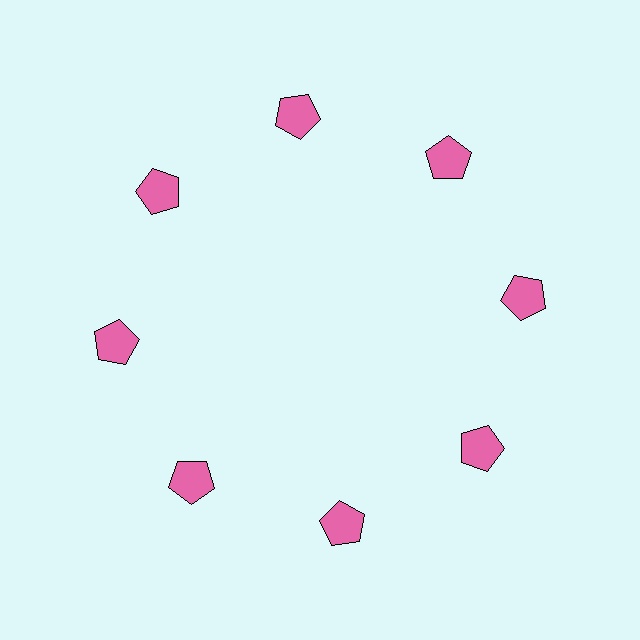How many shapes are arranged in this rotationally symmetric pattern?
There are 8 shapes, arranged in 8 groups of 1.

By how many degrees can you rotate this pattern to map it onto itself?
The pattern maps onto itself every 45 degrees of rotation.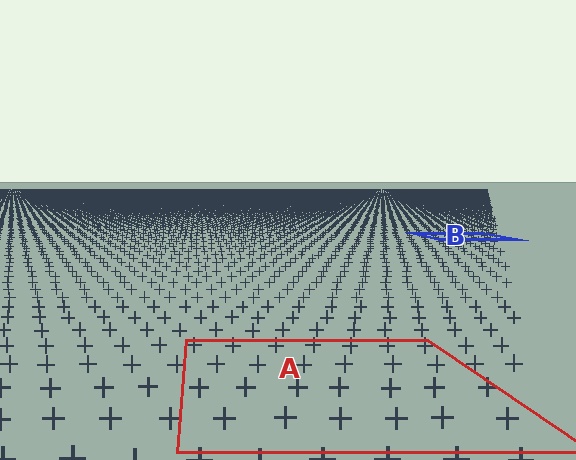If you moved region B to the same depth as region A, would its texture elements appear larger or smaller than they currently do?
They would appear larger. At a closer depth, the same texture elements are projected at a bigger on-screen size.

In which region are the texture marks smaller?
The texture marks are smaller in region B, because it is farther away.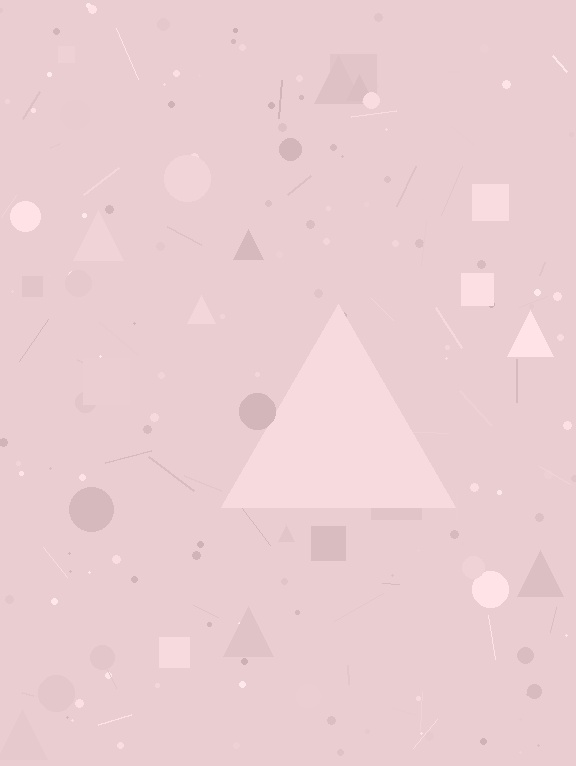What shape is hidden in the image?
A triangle is hidden in the image.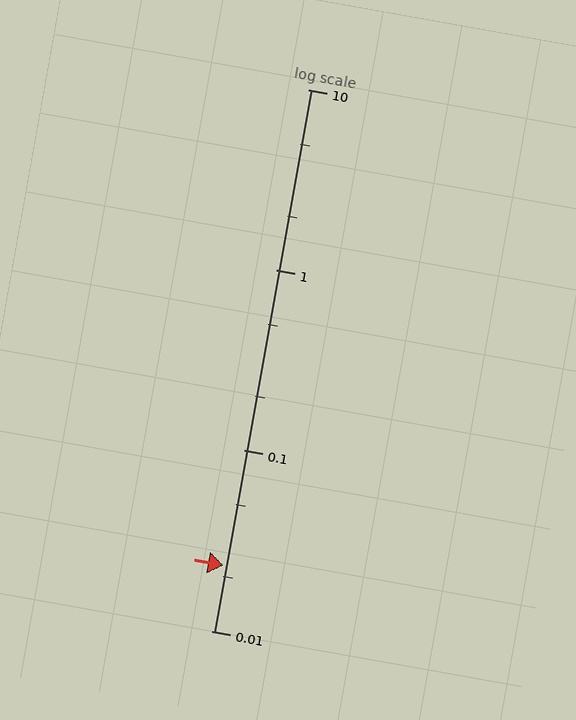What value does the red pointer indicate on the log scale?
The pointer indicates approximately 0.023.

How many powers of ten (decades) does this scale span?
The scale spans 3 decades, from 0.01 to 10.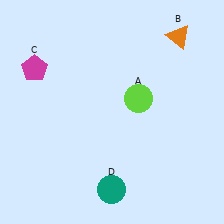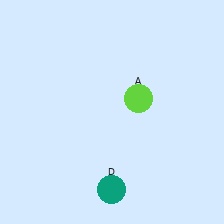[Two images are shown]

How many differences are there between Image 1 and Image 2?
There are 2 differences between the two images.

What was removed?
The magenta pentagon (C), the orange triangle (B) were removed in Image 2.